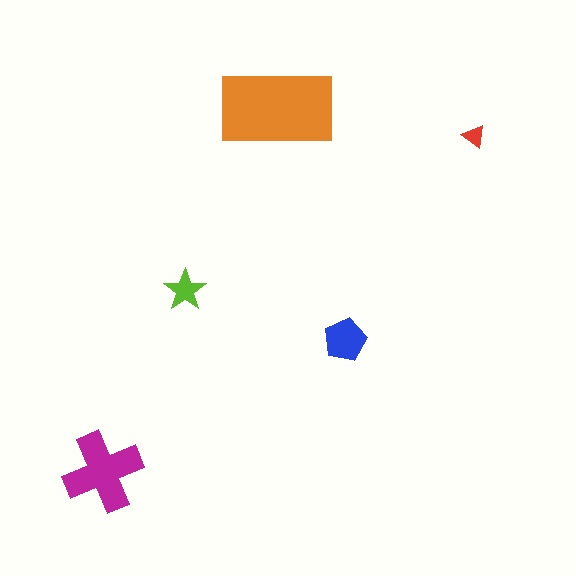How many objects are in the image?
There are 5 objects in the image.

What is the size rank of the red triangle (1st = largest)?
5th.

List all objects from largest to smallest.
The orange rectangle, the magenta cross, the blue pentagon, the lime star, the red triangle.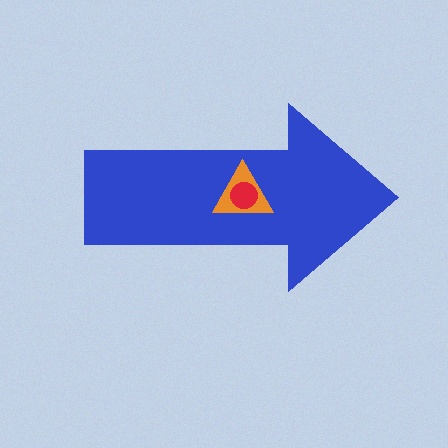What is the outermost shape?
The blue arrow.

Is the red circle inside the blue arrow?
Yes.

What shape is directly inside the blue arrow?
The orange triangle.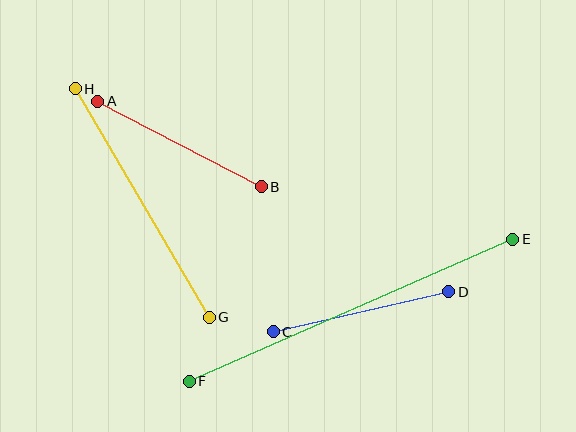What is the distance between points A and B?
The distance is approximately 184 pixels.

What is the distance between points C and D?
The distance is approximately 180 pixels.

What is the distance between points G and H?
The distance is approximately 265 pixels.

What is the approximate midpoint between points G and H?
The midpoint is at approximately (142, 203) pixels.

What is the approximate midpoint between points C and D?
The midpoint is at approximately (361, 312) pixels.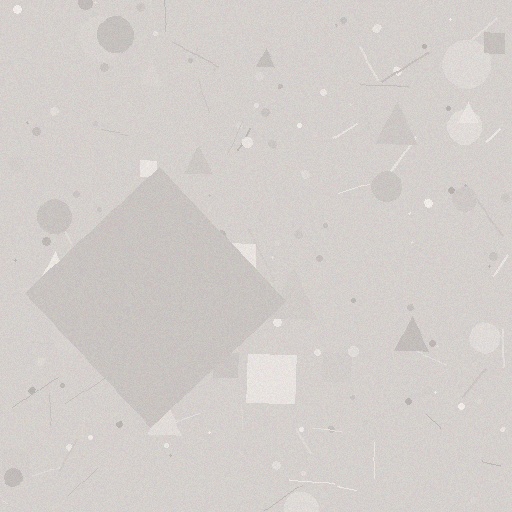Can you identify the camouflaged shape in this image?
The camouflaged shape is a diamond.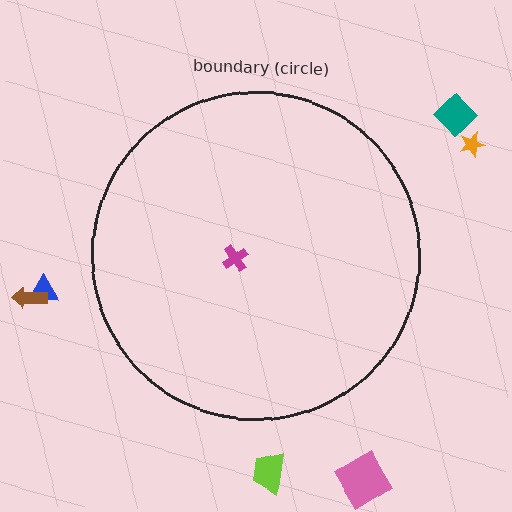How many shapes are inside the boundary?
1 inside, 6 outside.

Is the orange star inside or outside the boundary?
Outside.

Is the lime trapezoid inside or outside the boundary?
Outside.